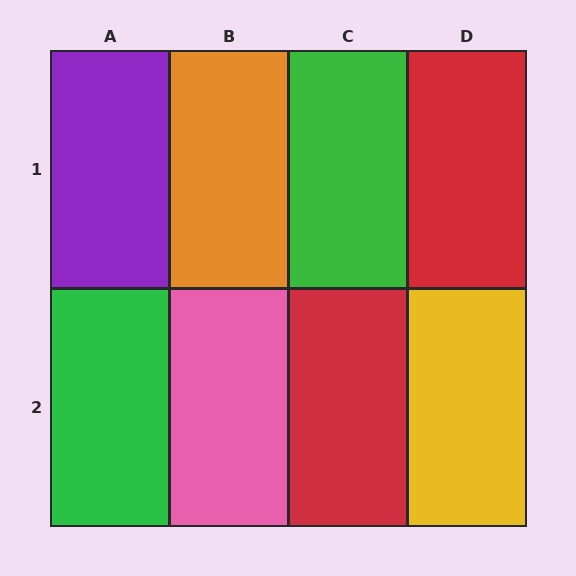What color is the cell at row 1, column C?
Green.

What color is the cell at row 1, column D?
Red.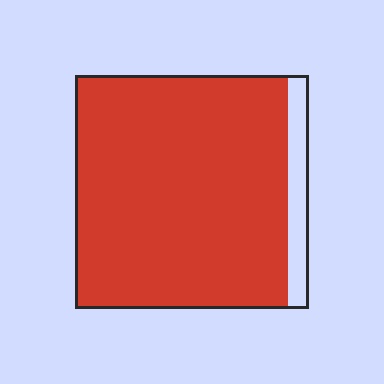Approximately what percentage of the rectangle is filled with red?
Approximately 90%.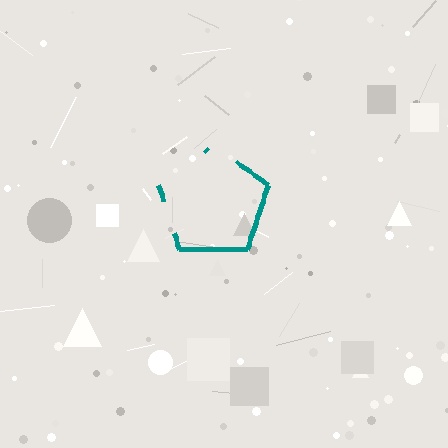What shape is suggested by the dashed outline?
The dashed outline suggests a pentagon.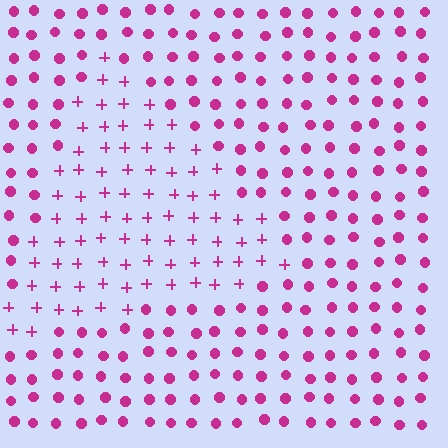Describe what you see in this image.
The image is filled with small magenta elements arranged in a uniform grid. A triangle-shaped region contains plus signs, while the surrounding area contains circles. The boundary is defined purely by the change in element shape.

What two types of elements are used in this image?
The image uses plus signs inside the triangle region and circles outside it.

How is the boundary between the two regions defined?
The boundary is defined by a change in element shape: plus signs inside vs. circles outside. All elements share the same color and spacing.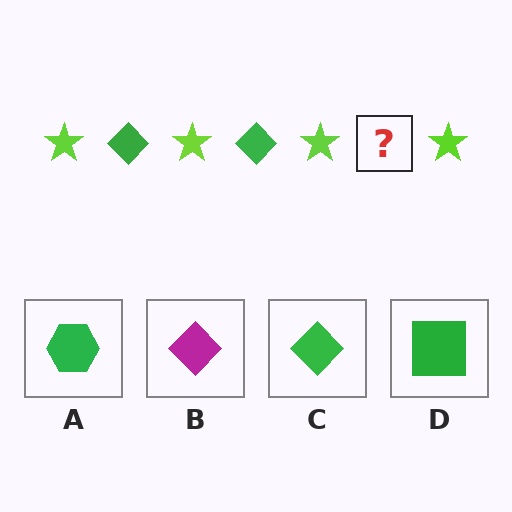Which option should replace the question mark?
Option C.